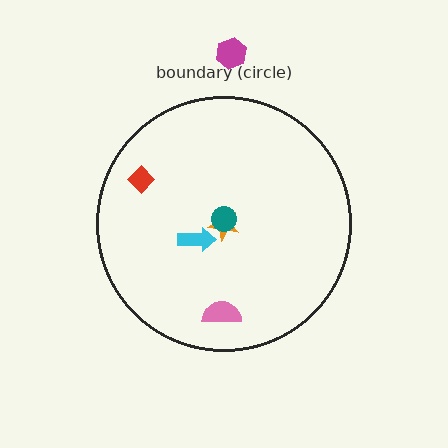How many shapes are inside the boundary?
5 inside, 1 outside.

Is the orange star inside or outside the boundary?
Inside.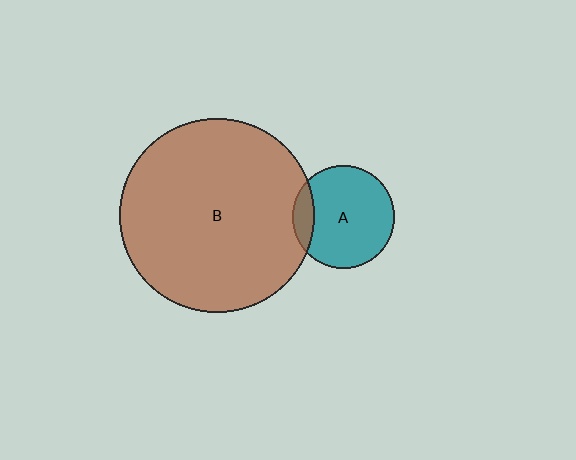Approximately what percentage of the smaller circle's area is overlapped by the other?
Approximately 15%.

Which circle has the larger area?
Circle B (brown).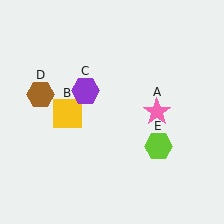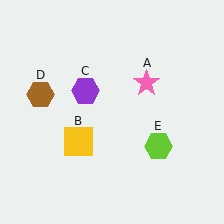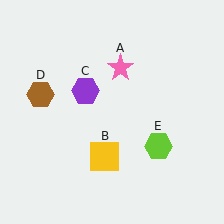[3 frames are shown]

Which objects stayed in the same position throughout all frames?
Purple hexagon (object C) and brown hexagon (object D) and lime hexagon (object E) remained stationary.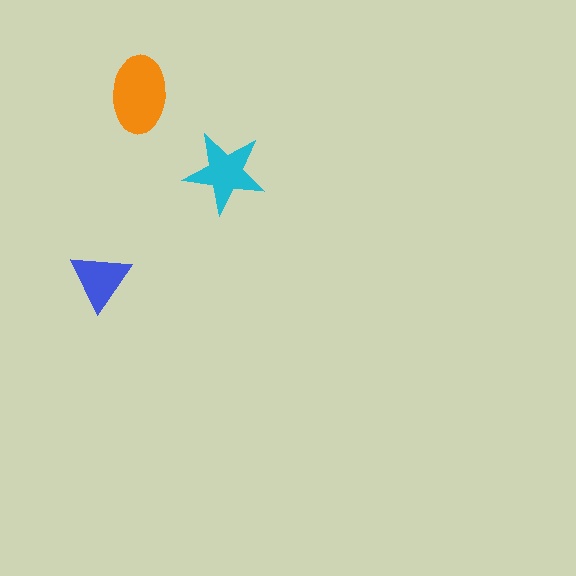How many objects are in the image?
There are 3 objects in the image.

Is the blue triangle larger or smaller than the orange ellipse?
Smaller.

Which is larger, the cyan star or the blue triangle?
The cyan star.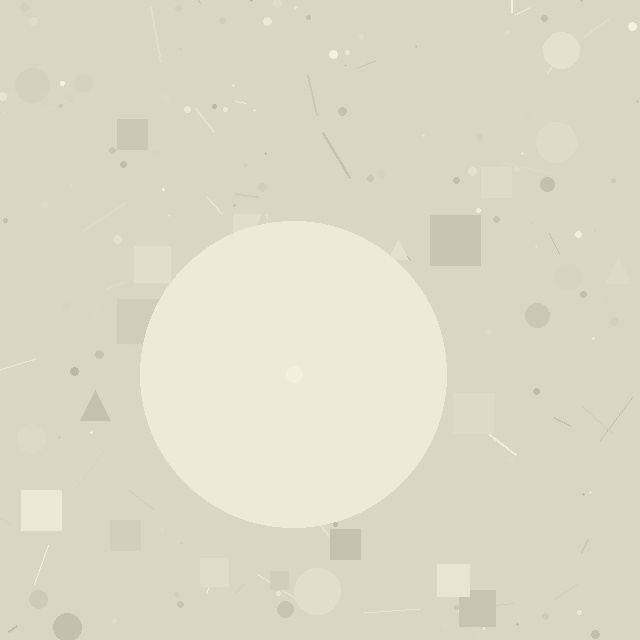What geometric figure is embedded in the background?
A circle is embedded in the background.